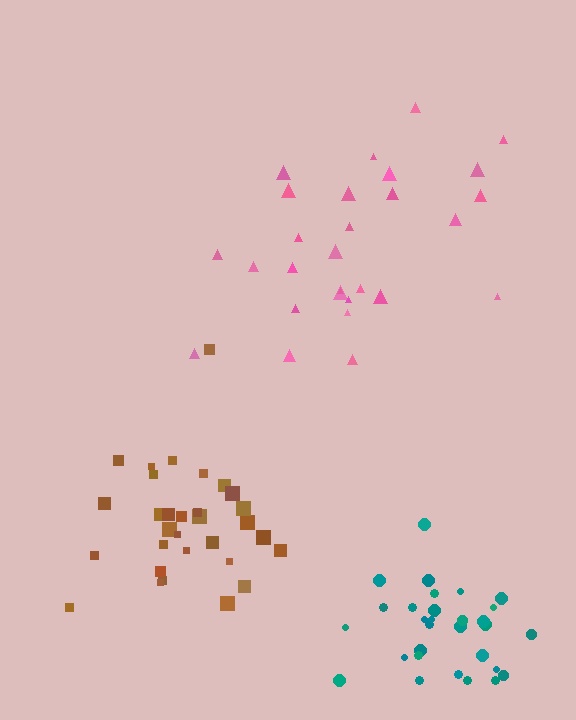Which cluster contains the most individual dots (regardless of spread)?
Brown (31).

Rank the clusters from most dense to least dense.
brown, teal, pink.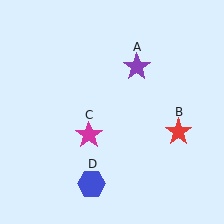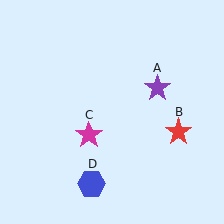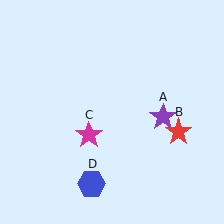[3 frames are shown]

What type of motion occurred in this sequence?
The purple star (object A) rotated clockwise around the center of the scene.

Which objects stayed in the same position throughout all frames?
Red star (object B) and magenta star (object C) and blue hexagon (object D) remained stationary.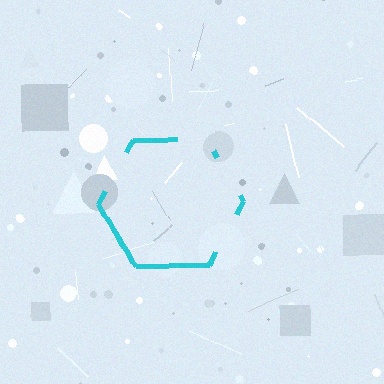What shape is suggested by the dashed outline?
The dashed outline suggests a hexagon.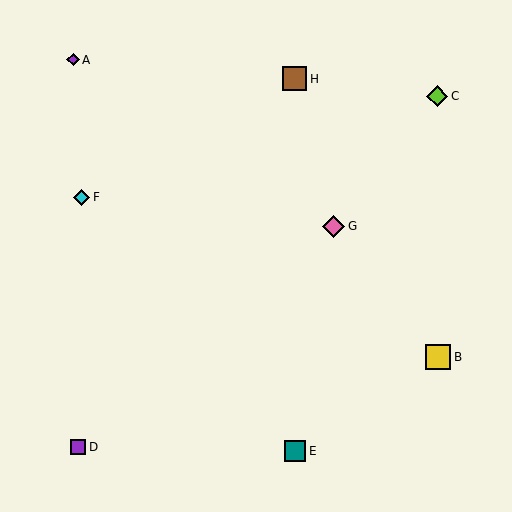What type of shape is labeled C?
Shape C is a lime diamond.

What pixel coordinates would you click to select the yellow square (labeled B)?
Click at (438, 357) to select the yellow square B.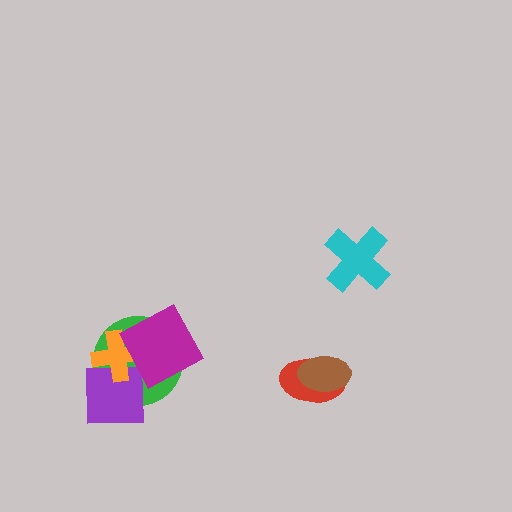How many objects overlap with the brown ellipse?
1 object overlaps with the brown ellipse.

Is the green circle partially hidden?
Yes, it is partially covered by another shape.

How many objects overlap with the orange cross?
3 objects overlap with the orange cross.